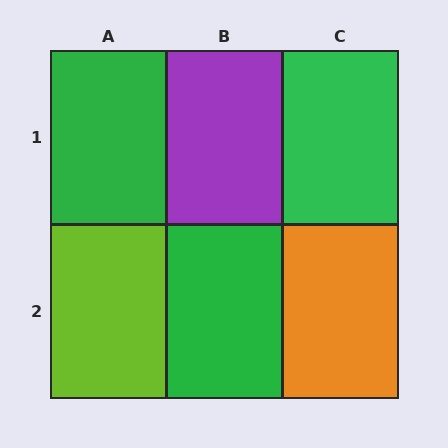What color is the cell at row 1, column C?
Green.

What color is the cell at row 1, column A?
Green.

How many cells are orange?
1 cell is orange.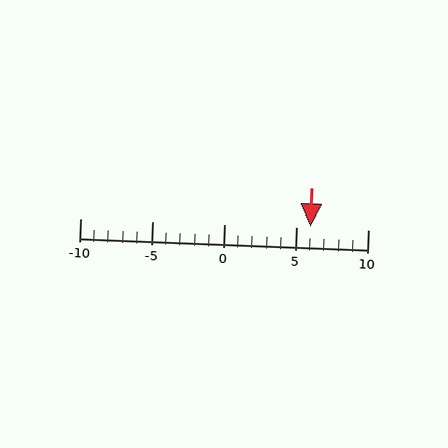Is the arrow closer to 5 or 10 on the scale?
The arrow is closer to 5.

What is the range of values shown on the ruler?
The ruler shows values from -10 to 10.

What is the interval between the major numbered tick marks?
The major tick marks are spaced 5 units apart.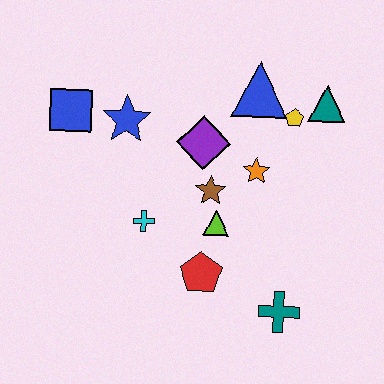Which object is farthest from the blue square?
The teal cross is farthest from the blue square.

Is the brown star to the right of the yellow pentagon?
No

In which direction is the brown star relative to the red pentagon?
The brown star is above the red pentagon.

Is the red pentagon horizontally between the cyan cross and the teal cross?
Yes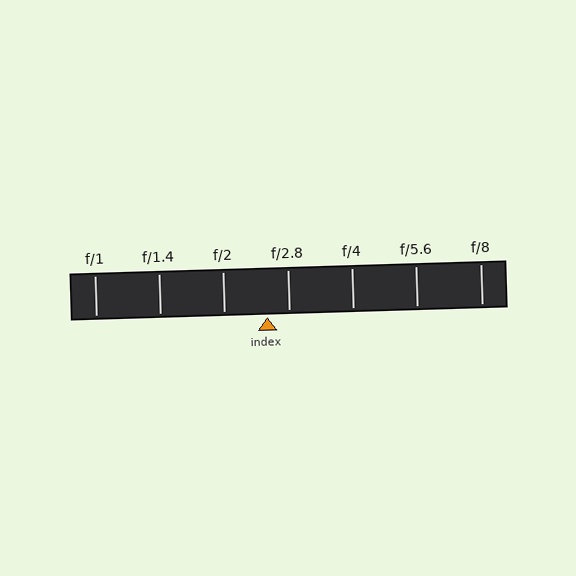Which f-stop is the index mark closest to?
The index mark is closest to f/2.8.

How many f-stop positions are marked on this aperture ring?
There are 7 f-stop positions marked.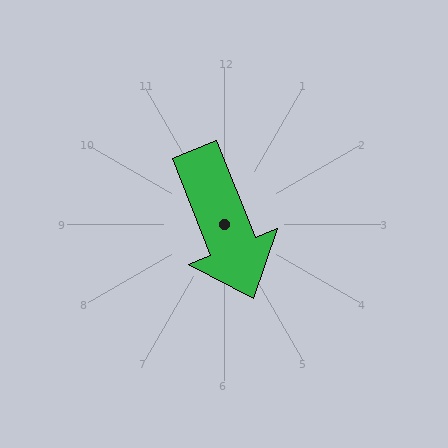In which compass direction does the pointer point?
South.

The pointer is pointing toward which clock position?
Roughly 5 o'clock.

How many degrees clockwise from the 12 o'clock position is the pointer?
Approximately 158 degrees.